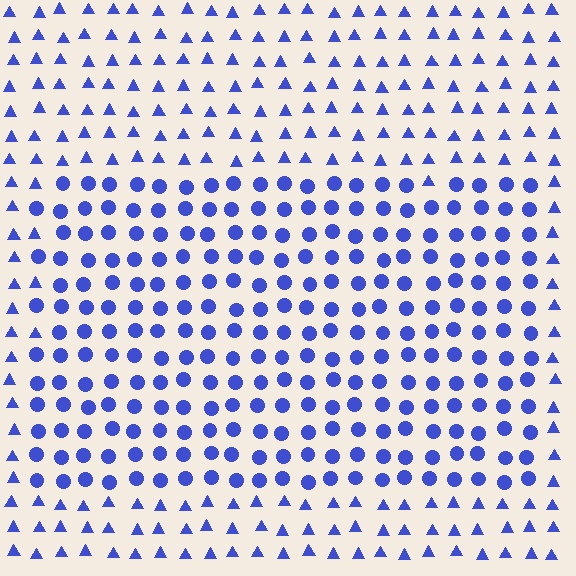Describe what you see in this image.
The image is filled with small blue elements arranged in a uniform grid. A rectangle-shaped region contains circles, while the surrounding area contains triangles. The boundary is defined purely by the change in element shape.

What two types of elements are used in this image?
The image uses circles inside the rectangle region and triangles outside it.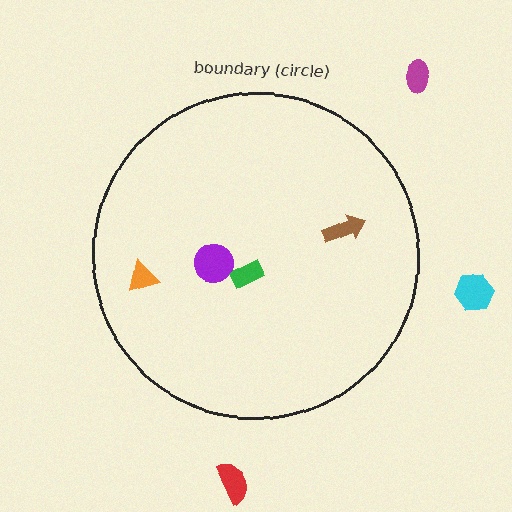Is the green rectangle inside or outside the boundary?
Inside.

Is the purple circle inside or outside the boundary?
Inside.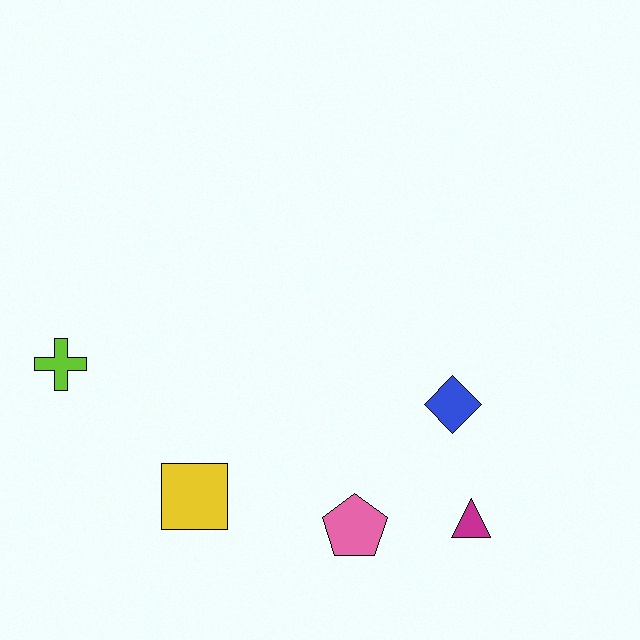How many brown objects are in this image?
There are no brown objects.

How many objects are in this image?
There are 5 objects.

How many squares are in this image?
There is 1 square.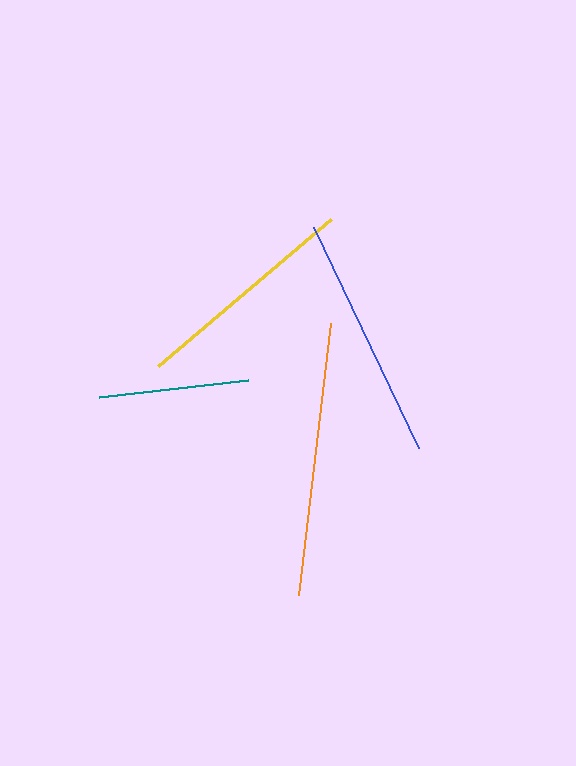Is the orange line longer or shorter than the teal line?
The orange line is longer than the teal line.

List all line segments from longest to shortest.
From longest to shortest: orange, blue, yellow, teal.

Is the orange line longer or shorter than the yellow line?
The orange line is longer than the yellow line.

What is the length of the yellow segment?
The yellow segment is approximately 228 pixels long.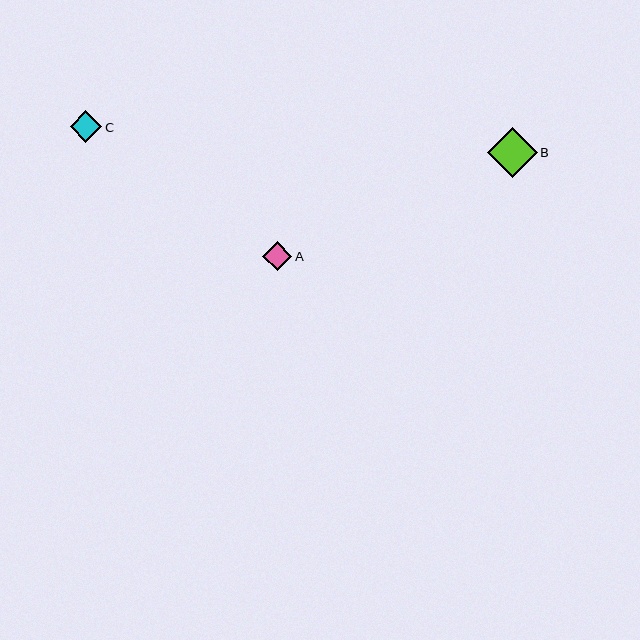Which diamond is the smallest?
Diamond A is the smallest with a size of approximately 29 pixels.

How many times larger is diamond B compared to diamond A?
Diamond B is approximately 1.7 times the size of diamond A.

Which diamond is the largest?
Diamond B is the largest with a size of approximately 50 pixels.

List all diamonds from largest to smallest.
From largest to smallest: B, C, A.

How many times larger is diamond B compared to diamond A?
Diamond B is approximately 1.7 times the size of diamond A.